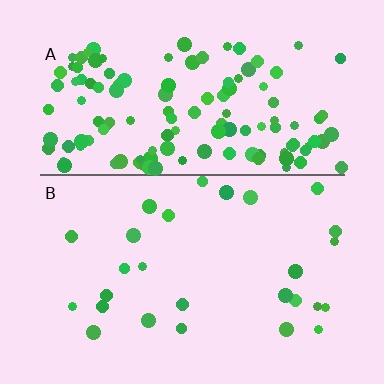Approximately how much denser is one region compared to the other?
Approximately 4.8× — region A over region B.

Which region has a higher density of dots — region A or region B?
A (the top).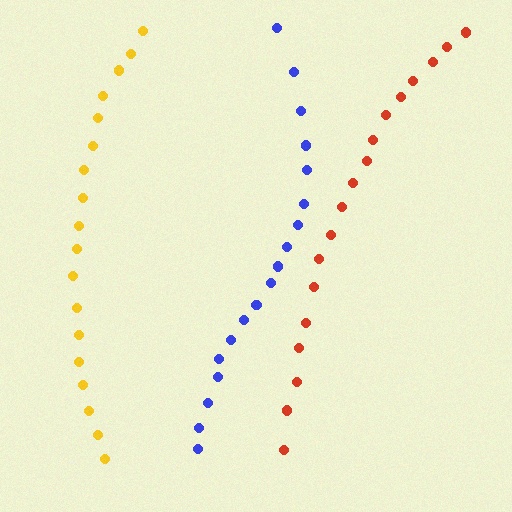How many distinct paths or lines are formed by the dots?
There are 3 distinct paths.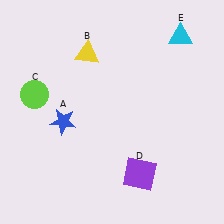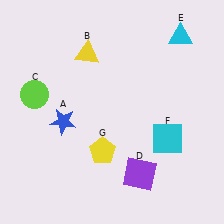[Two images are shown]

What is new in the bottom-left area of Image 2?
A yellow pentagon (G) was added in the bottom-left area of Image 2.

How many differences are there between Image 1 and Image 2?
There are 2 differences between the two images.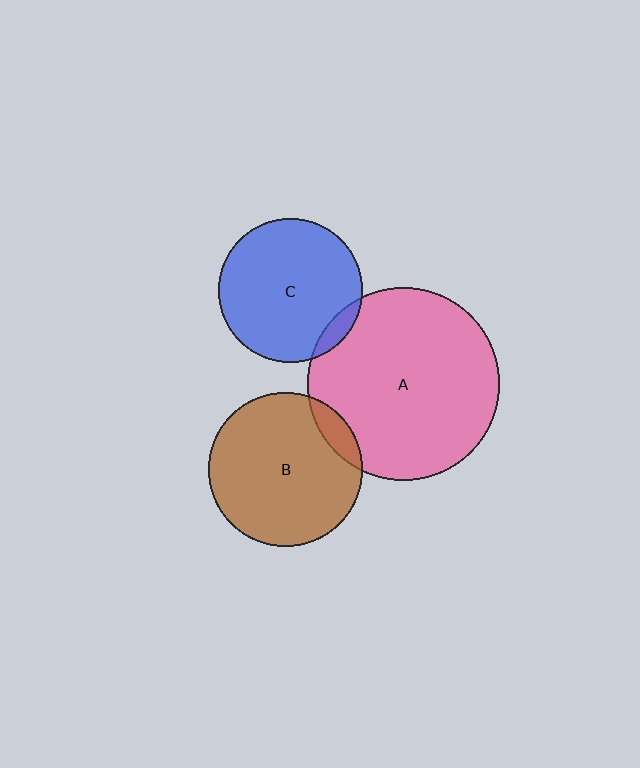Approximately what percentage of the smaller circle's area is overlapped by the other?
Approximately 5%.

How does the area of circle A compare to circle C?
Approximately 1.8 times.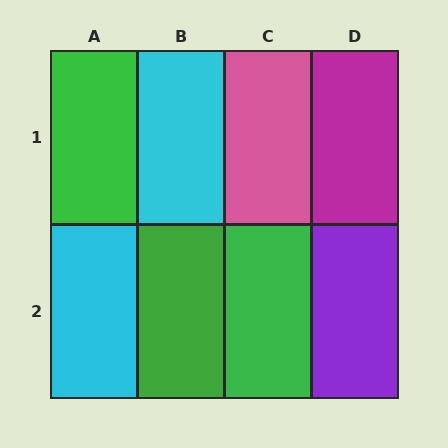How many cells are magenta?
1 cell is magenta.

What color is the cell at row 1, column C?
Pink.